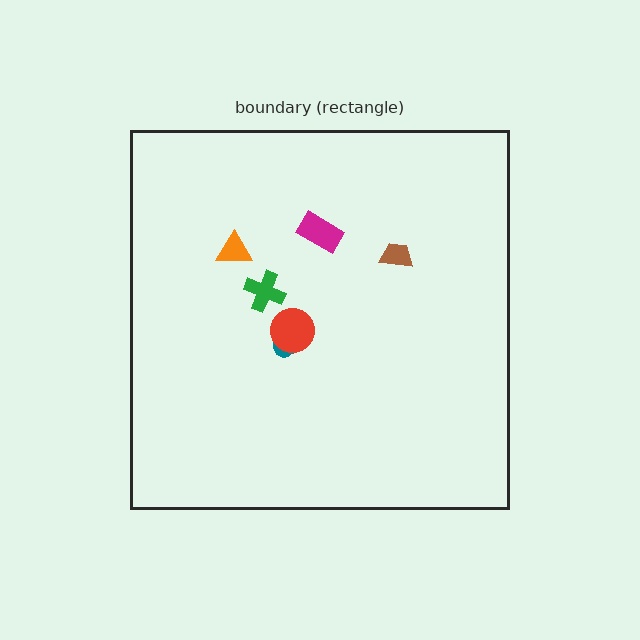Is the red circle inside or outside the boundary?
Inside.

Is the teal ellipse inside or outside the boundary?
Inside.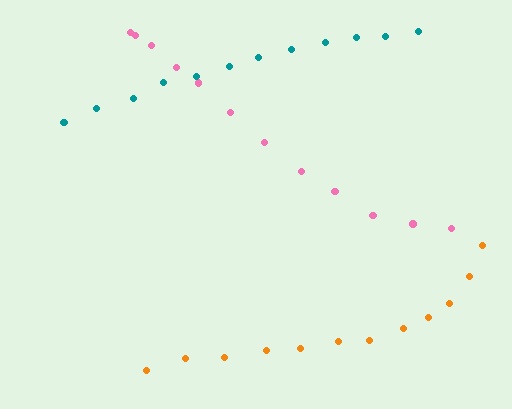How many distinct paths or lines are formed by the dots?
There are 3 distinct paths.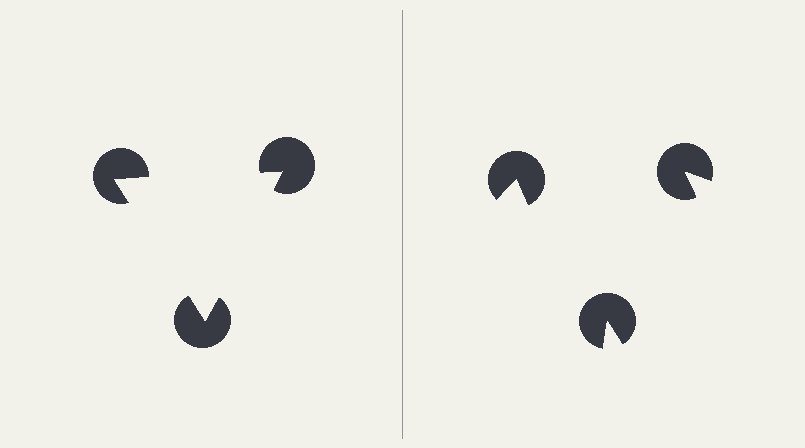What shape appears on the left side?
An illusory triangle.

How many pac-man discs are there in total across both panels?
6 — 3 on each side.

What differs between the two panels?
The pac-man discs are positioned identically on both sides; only the wedge orientations differ. On the left they align to a triangle; on the right they are misaligned.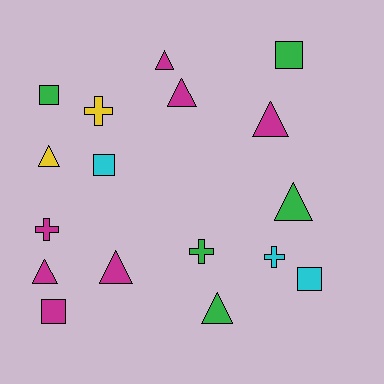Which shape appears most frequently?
Triangle, with 8 objects.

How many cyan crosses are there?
There is 1 cyan cross.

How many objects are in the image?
There are 17 objects.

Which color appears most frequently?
Magenta, with 7 objects.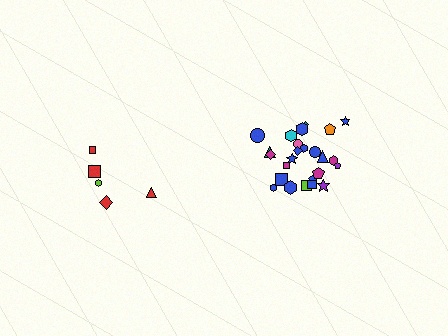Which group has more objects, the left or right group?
The right group.